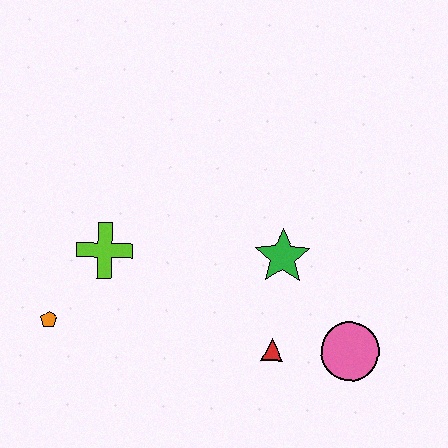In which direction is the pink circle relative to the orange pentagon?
The pink circle is to the right of the orange pentagon.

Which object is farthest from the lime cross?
The pink circle is farthest from the lime cross.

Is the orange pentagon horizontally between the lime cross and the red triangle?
No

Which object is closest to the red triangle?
The pink circle is closest to the red triangle.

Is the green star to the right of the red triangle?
Yes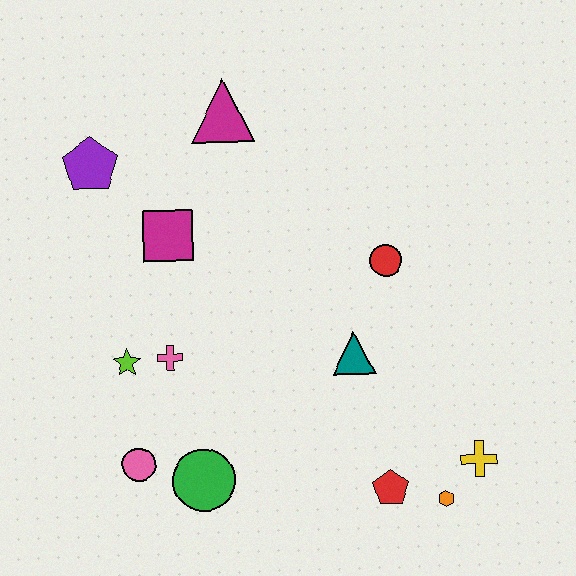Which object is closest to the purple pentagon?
The magenta square is closest to the purple pentagon.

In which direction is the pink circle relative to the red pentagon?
The pink circle is to the left of the red pentagon.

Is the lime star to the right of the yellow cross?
No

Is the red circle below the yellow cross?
No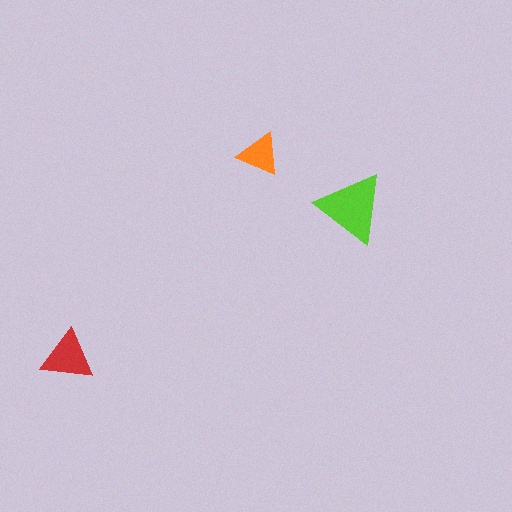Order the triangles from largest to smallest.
the lime one, the red one, the orange one.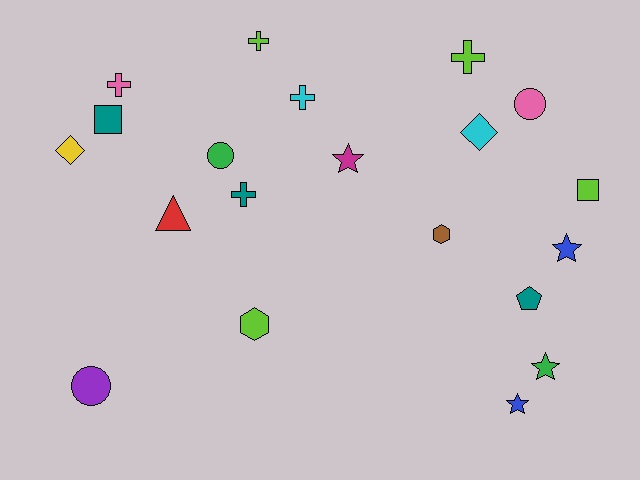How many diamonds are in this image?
There are 2 diamonds.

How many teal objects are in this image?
There are 3 teal objects.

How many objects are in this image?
There are 20 objects.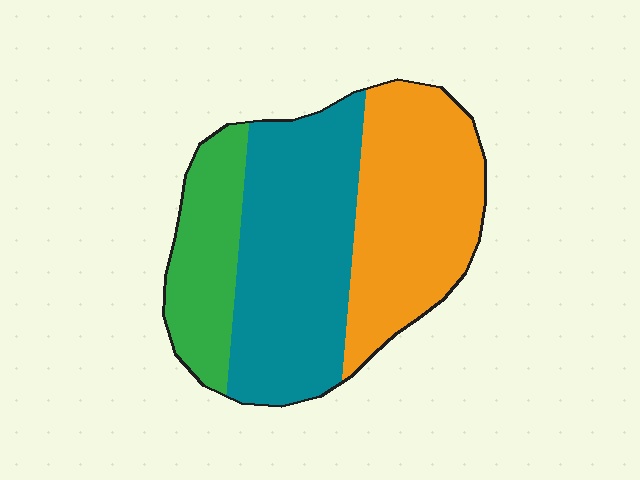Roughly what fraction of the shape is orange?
Orange takes up about three eighths (3/8) of the shape.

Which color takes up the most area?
Teal, at roughly 45%.